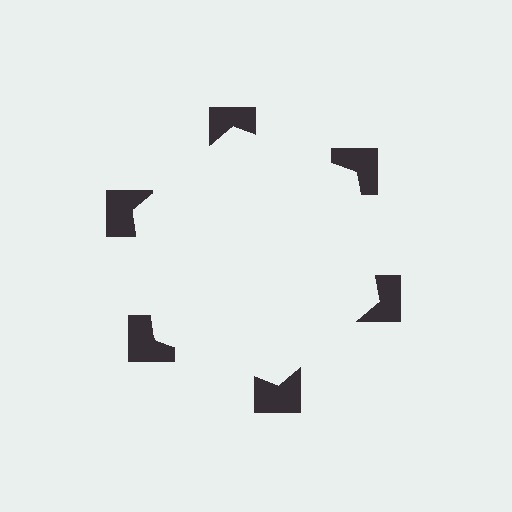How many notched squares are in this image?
There are 6 — one at each vertex of the illusory hexagon.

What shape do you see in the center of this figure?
An illusory hexagon — its edges are inferred from the aligned wedge cuts in the notched squares, not physically drawn.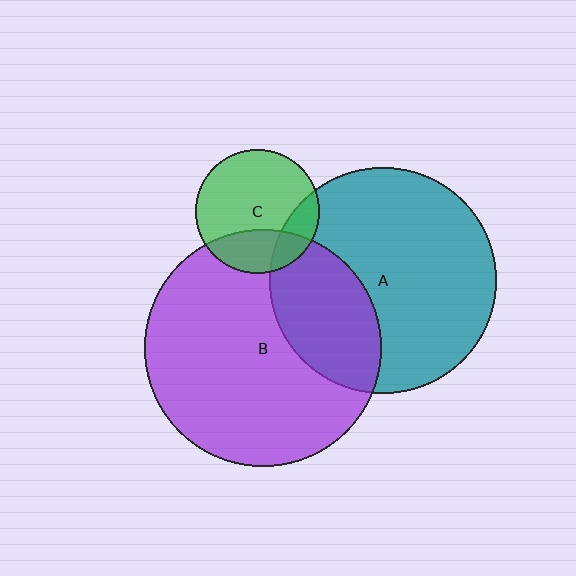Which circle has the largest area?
Circle B (purple).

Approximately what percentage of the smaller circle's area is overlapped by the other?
Approximately 15%.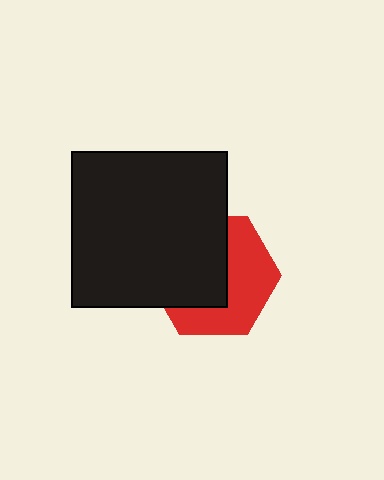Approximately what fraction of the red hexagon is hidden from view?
Roughly 51% of the red hexagon is hidden behind the black square.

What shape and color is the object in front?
The object in front is a black square.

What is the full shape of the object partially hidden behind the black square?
The partially hidden object is a red hexagon.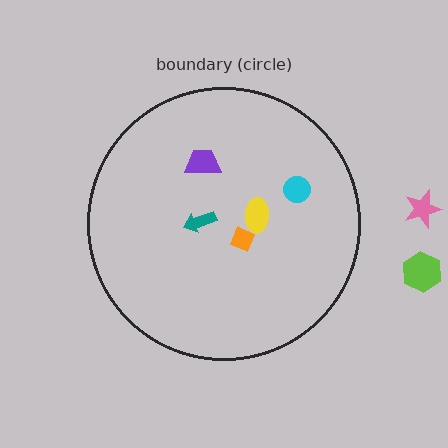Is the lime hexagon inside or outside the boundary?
Outside.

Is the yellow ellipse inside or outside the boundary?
Inside.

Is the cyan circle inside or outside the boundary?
Inside.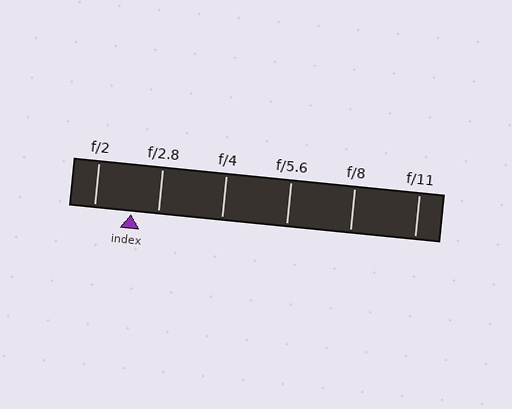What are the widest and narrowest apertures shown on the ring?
The widest aperture shown is f/2 and the narrowest is f/11.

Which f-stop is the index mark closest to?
The index mark is closest to f/2.8.